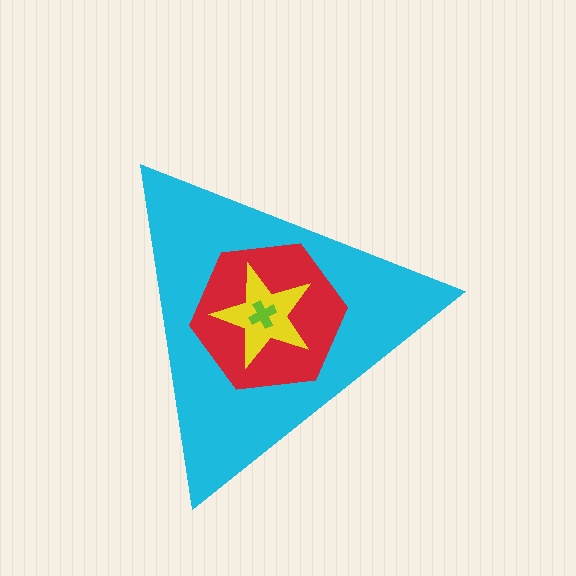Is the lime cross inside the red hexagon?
Yes.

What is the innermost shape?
The lime cross.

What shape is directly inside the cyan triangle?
The red hexagon.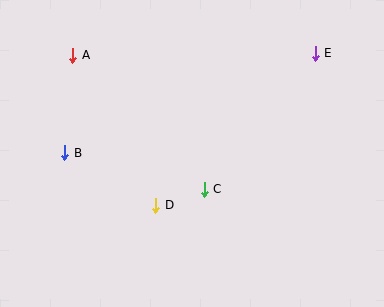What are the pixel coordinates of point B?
Point B is at (65, 153).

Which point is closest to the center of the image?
Point C at (204, 189) is closest to the center.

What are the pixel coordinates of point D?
Point D is at (156, 205).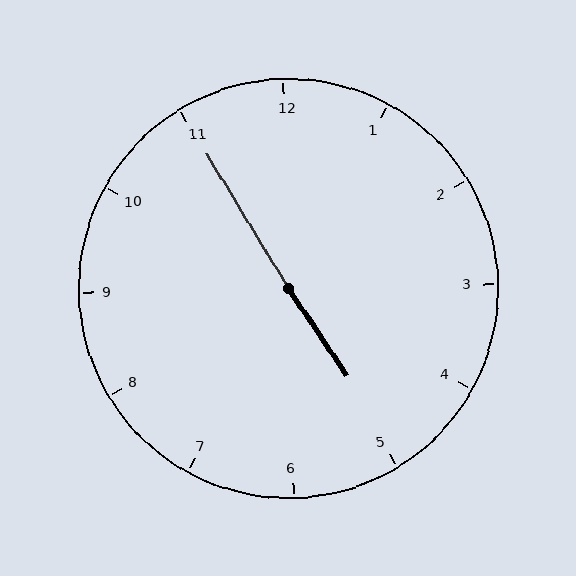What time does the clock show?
4:55.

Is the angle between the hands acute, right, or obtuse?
It is obtuse.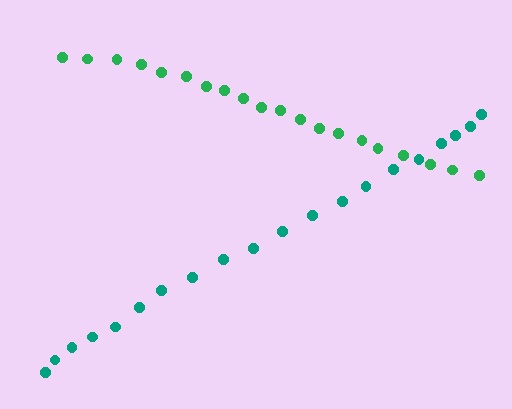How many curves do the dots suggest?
There are 2 distinct paths.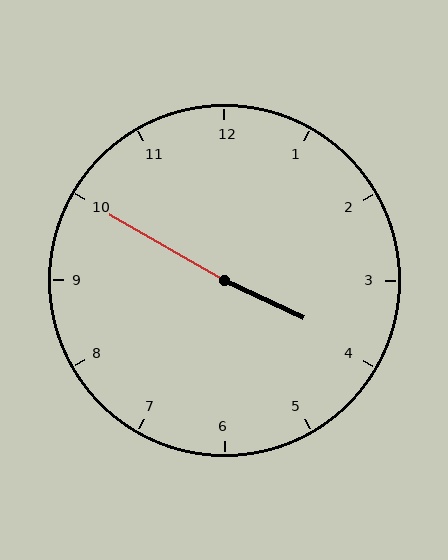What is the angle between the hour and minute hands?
Approximately 175 degrees.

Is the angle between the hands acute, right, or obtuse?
It is obtuse.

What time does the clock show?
3:50.